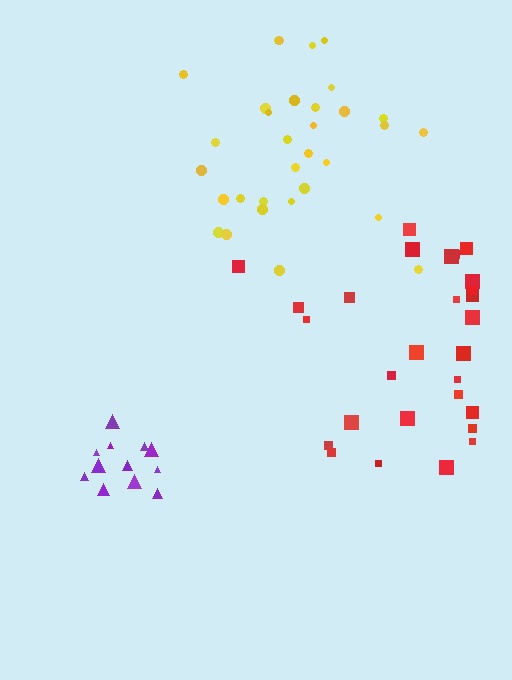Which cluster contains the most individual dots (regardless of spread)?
Yellow (32).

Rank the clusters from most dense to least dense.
purple, yellow, red.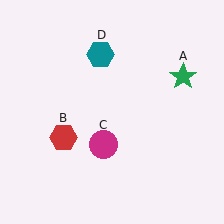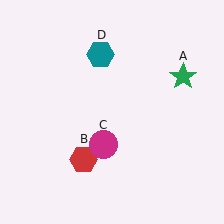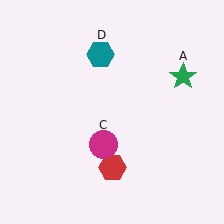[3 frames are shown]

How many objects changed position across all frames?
1 object changed position: red hexagon (object B).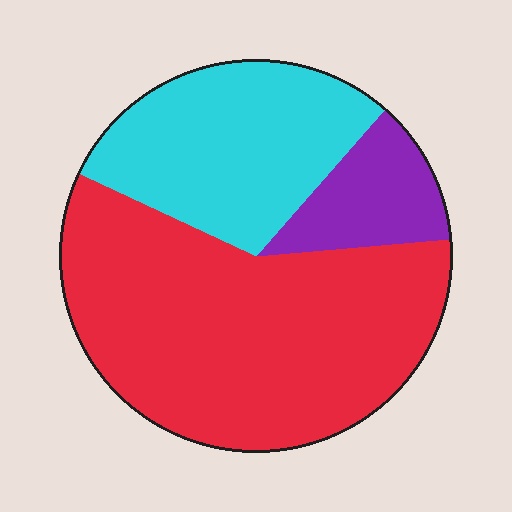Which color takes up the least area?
Purple, at roughly 10%.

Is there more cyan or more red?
Red.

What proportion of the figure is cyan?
Cyan takes up about one third (1/3) of the figure.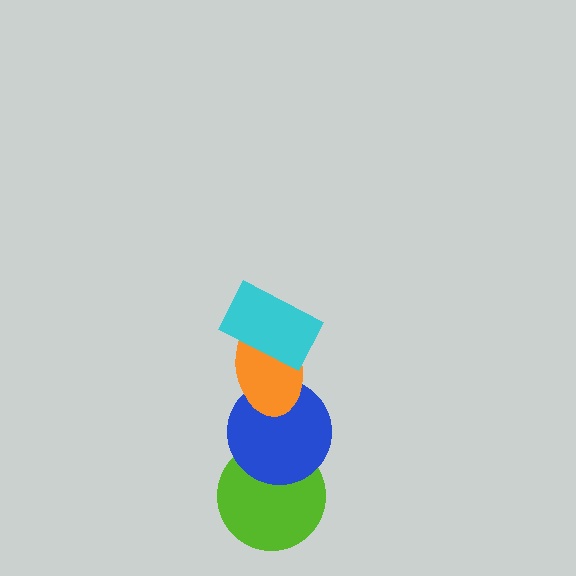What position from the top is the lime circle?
The lime circle is 4th from the top.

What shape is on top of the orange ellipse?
The cyan rectangle is on top of the orange ellipse.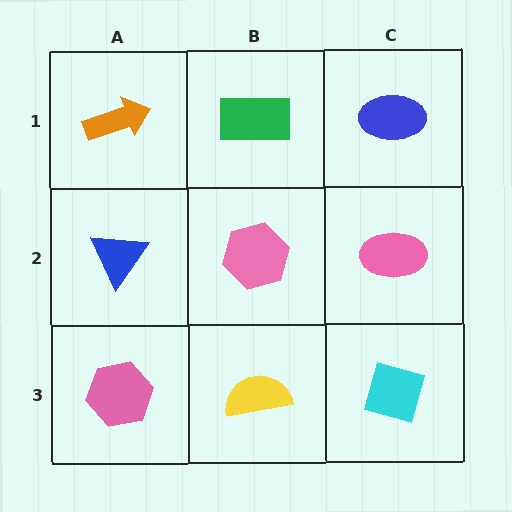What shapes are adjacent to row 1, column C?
A pink ellipse (row 2, column C), a green rectangle (row 1, column B).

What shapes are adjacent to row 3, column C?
A pink ellipse (row 2, column C), a yellow semicircle (row 3, column B).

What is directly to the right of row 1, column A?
A green rectangle.